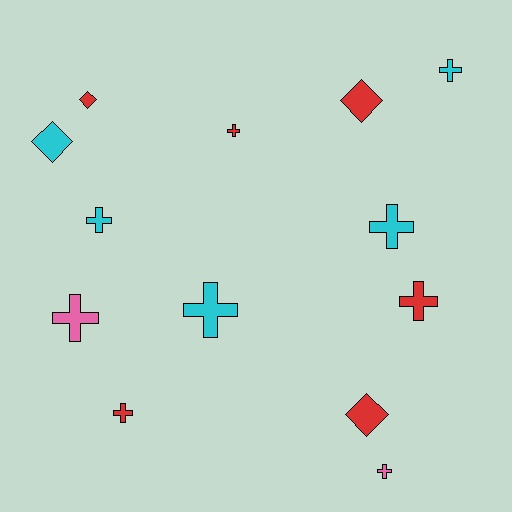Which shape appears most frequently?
Cross, with 9 objects.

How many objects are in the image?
There are 13 objects.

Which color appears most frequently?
Red, with 6 objects.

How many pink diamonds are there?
There are no pink diamonds.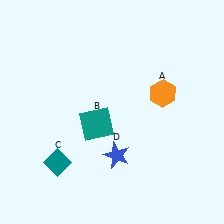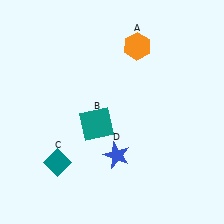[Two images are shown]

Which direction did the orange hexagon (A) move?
The orange hexagon (A) moved up.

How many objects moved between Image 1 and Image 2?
1 object moved between the two images.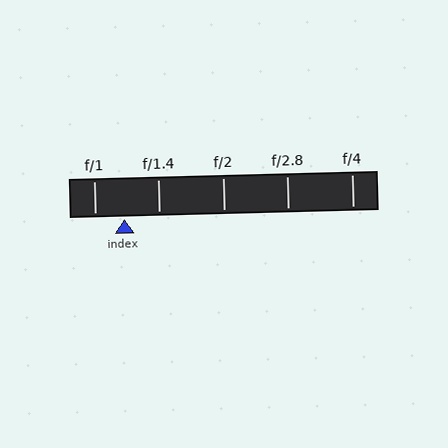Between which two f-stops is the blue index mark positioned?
The index mark is between f/1 and f/1.4.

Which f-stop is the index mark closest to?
The index mark is closest to f/1.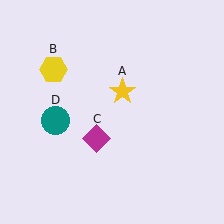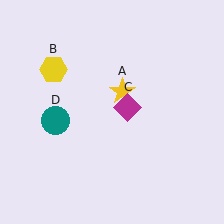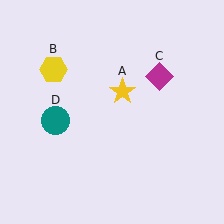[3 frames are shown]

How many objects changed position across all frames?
1 object changed position: magenta diamond (object C).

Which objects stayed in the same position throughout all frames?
Yellow star (object A) and yellow hexagon (object B) and teal circle (object D) remained stationary.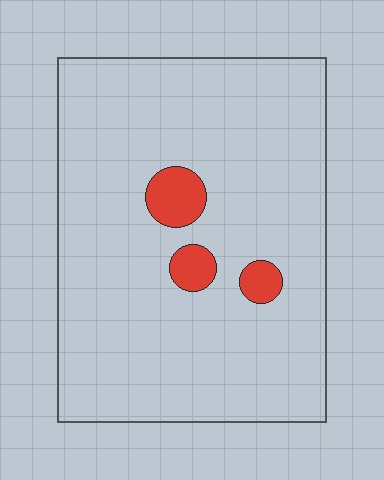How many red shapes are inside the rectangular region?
3.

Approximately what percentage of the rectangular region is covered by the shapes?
Approximately 5%.